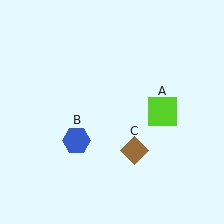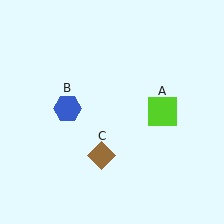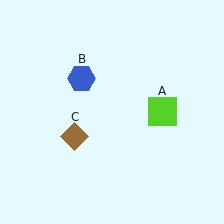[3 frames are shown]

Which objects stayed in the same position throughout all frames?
Lime square (object A) remained stationary.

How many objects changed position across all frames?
2 objects changed position: blue hexagon (object B), brown diamond (object C).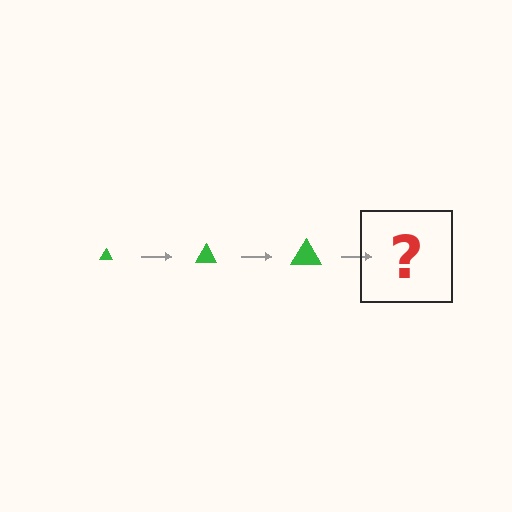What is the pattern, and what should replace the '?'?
The pattern is that the triangle gets progressively larger each step. The '?' should be a green triangle, larger than the previous one.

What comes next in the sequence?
The next element should be a green triangle, larger than the previous one.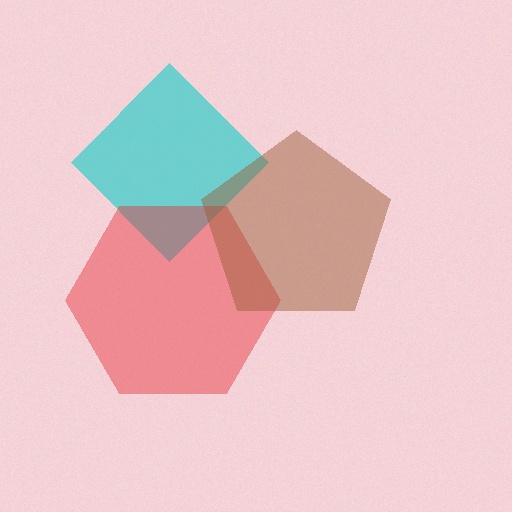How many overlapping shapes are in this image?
There are 3 overlapping shapes in the image.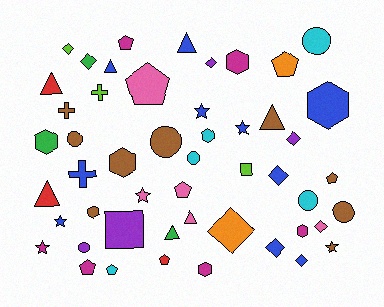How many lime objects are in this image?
There are 3 lime objects.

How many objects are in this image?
There are 50 objects.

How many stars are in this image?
There are 6 stars.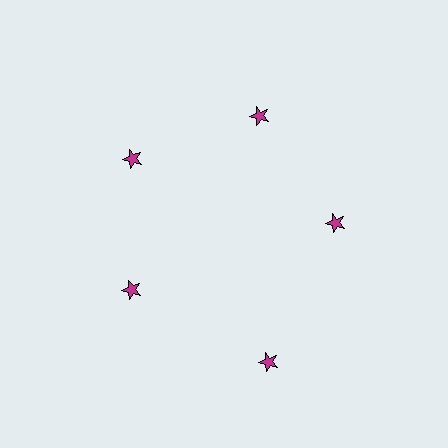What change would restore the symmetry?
The symmetry would be restored by moving it inward, back onto the ring so that all 5 stars sit at equal angles and equal distance from the center.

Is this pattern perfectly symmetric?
No. The 5 magenta stars are arranged in a ring, but one element near the 5 o'clock position is pushed outward from the center, breaking the 5-fold rotational symmetry.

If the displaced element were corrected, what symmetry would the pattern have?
It would have 5-fold rotational symmetry — the pattern would map onto itself every 72 degrees.